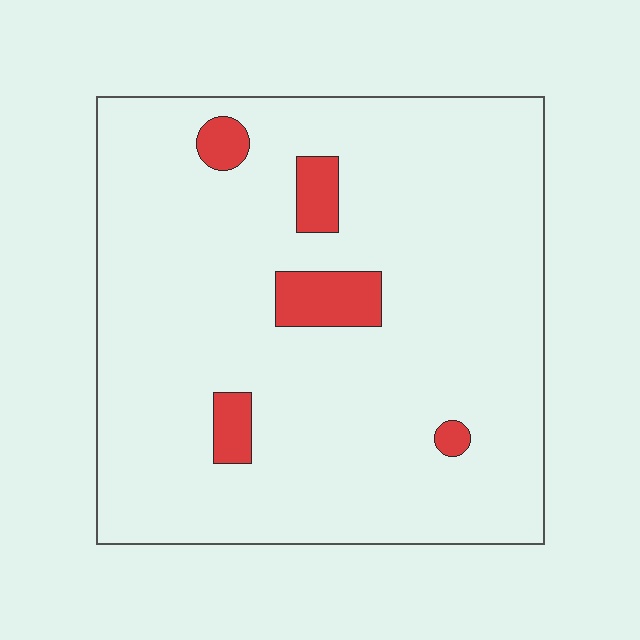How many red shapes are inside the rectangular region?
5.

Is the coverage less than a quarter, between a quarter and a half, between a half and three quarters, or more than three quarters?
Less than a quarter.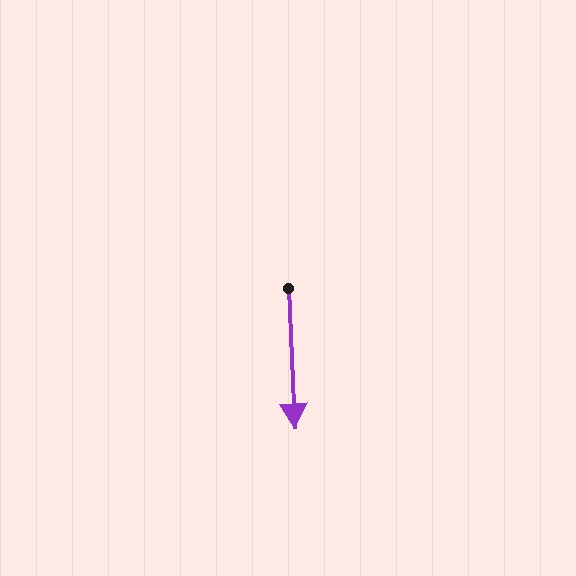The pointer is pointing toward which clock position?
Roughly 6 o'clock.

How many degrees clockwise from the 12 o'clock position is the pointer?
Approximately 177 degrees.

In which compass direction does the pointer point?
South.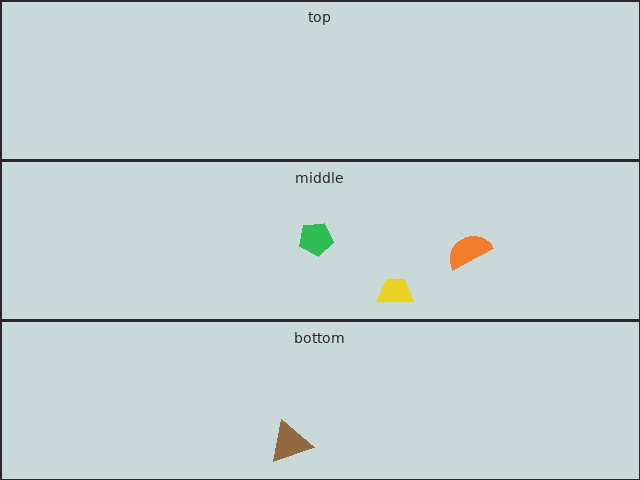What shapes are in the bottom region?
The brown triangle.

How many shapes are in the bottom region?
1.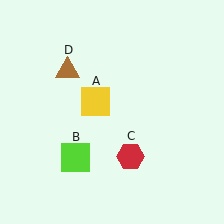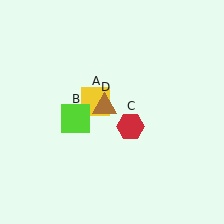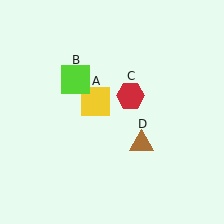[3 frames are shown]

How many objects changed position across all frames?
3 objects changed position: lime square (object B), red hexagon (object C), brown triangle (object D).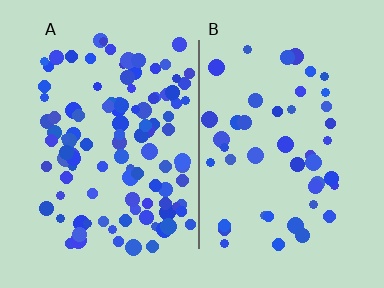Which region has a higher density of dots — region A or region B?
A (the left).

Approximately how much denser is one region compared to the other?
Approximately 2.4× — region A over region B.